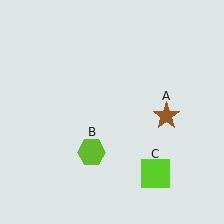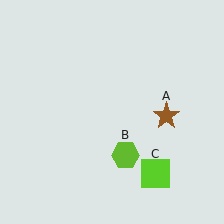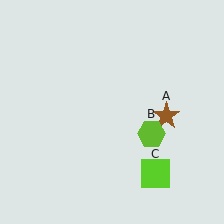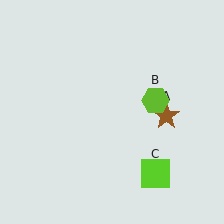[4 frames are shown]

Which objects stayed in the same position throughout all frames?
Brown star (object A) and lime square (object C) remained stationary.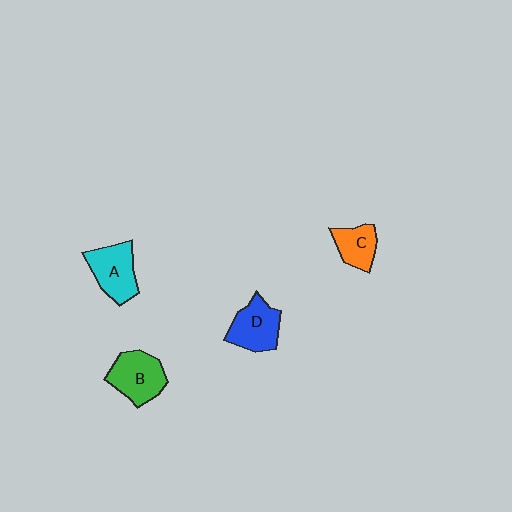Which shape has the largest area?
Shape B (green).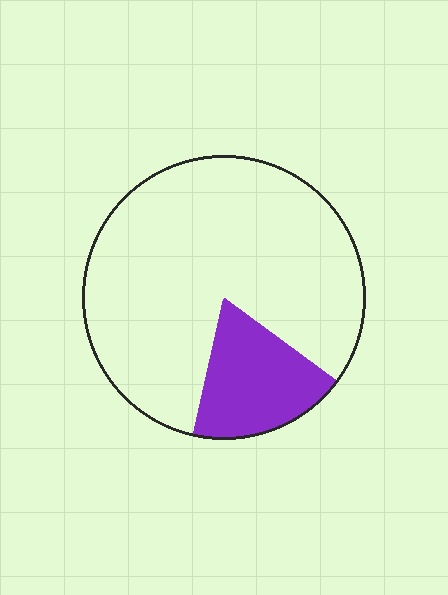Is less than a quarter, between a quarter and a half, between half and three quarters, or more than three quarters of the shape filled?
Less than a quarter.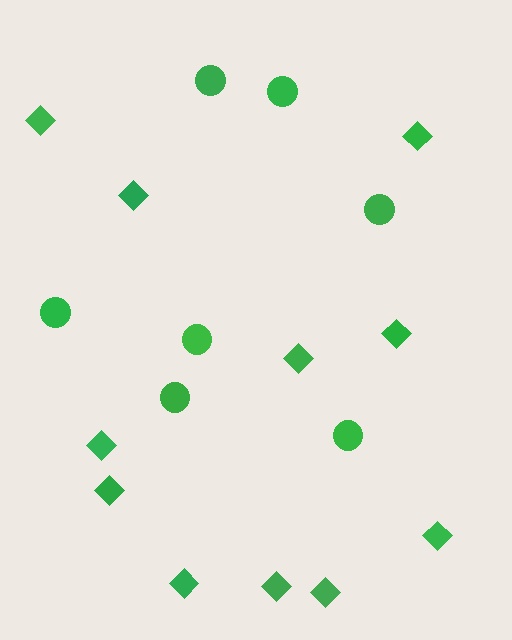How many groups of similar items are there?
There are 2 groups: one group of circles (7) and one group of diamonds (11).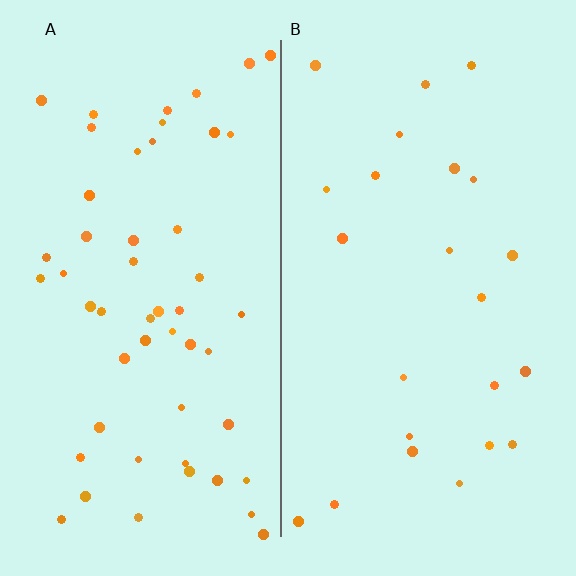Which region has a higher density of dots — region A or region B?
A (the left).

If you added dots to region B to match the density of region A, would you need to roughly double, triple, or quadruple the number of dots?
Approximately double.